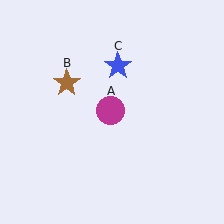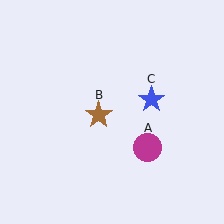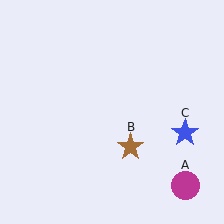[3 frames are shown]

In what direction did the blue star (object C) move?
The blue star (object C) moved down and to the right.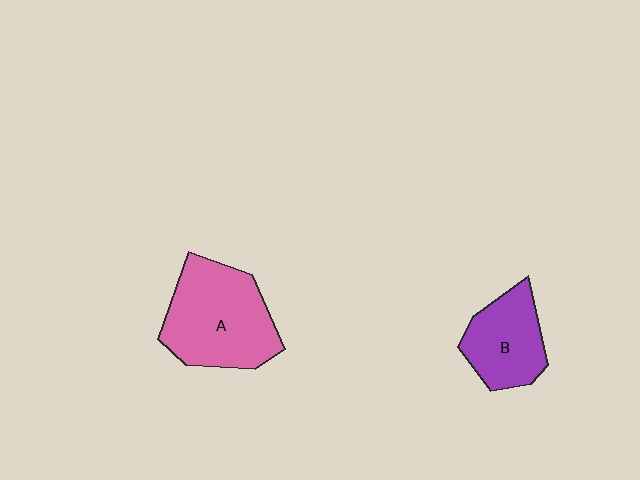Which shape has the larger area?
Shape A (pink).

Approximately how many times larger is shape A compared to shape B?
Approximately 1.6 times.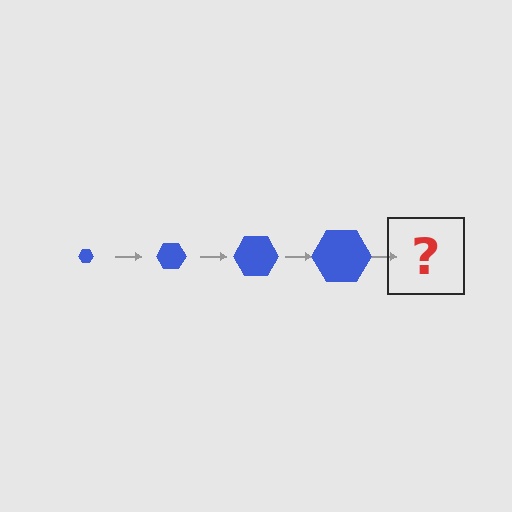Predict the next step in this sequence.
The next step is a blue hexagon, larger than the previous one.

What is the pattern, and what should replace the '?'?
The pattern is that the hexagon gets progressively larger each step. The '?' should be a blue hexagon, larger than the previous one.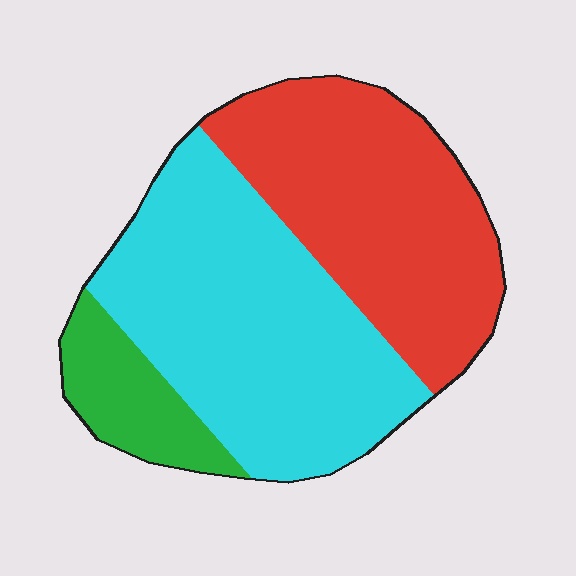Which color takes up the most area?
Cyan, at roughly 50%.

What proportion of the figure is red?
Red covers roughly 40% of the figure.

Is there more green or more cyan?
Cyan.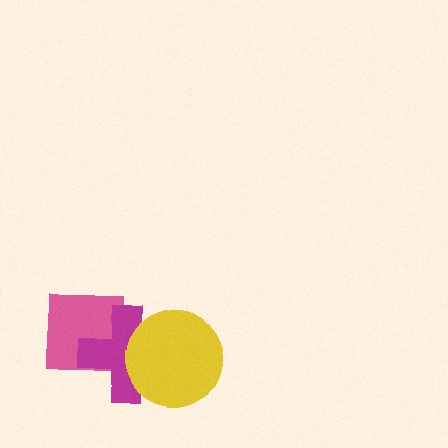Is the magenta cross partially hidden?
Yes, it is partially covered by another shape.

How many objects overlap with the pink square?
1 object overlaps with the pink square.